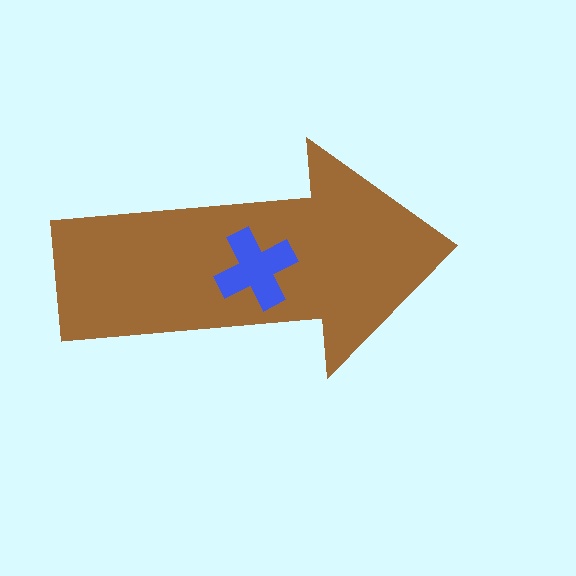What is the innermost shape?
The blue cross.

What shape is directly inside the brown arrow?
The blue cross.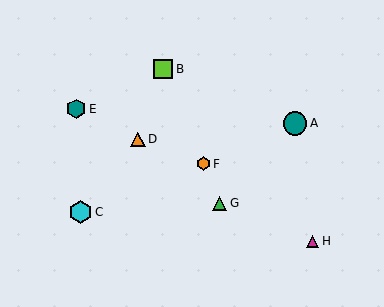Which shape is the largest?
The teal circle (labeled A) is the largest.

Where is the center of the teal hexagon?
The center of the teal hexagon is at (76, 109).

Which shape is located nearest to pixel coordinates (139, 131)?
The orange triangle (labeled D) at (138, 139) is nearest to that location.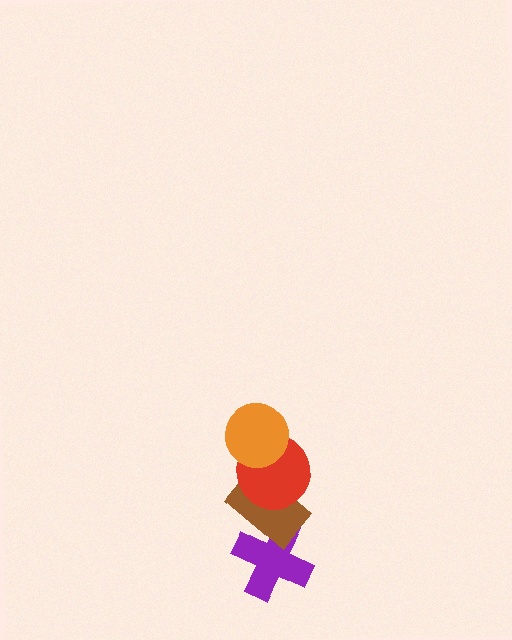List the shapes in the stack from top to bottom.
From top to bottom: the orange circle, the red circle, the brown rectangle, the purple cross.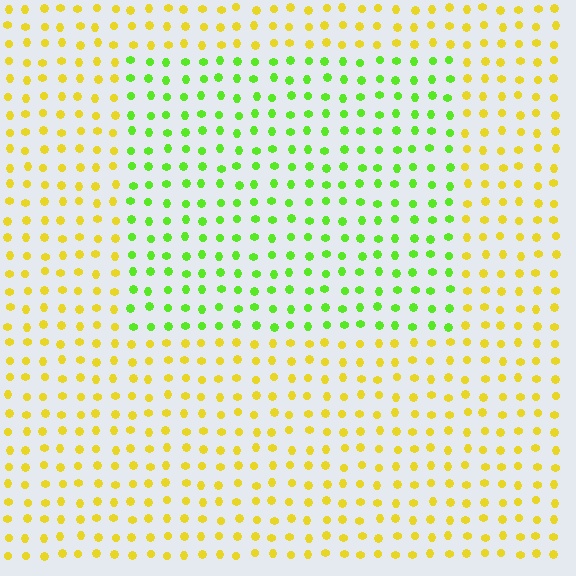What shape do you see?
I see a rectangle.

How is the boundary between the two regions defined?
The boundary is defined purely by a slight shift in hue (about 50 degrees). Spacing, size, and orientation are identical on both sides.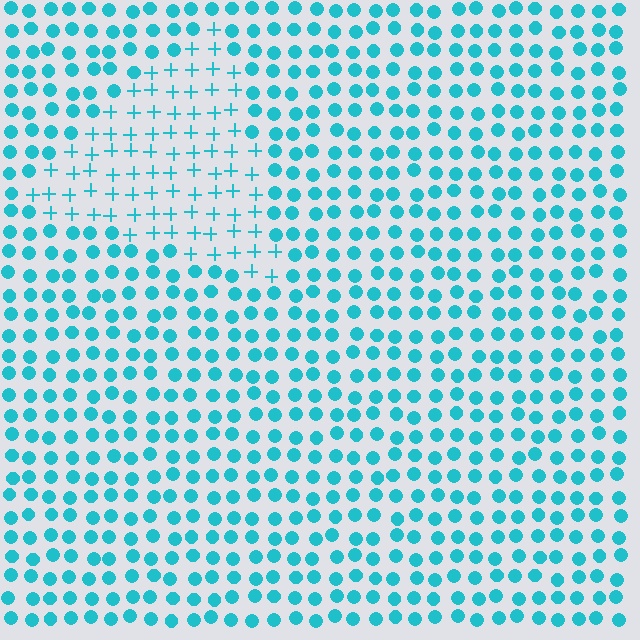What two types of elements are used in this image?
The image uses plus signs inside the triangle region and circles outside it.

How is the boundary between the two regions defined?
The boundary is defined by a change in element shape: plus signs inside vs. circles outside. All elements share the same color and spacing.